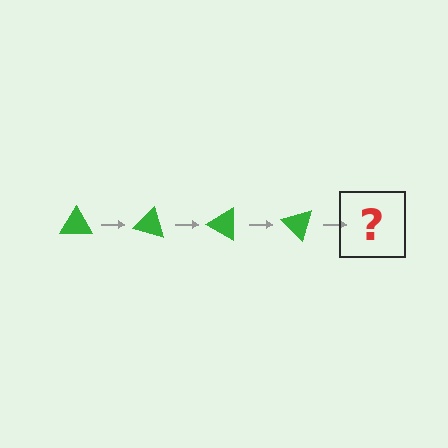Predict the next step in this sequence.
The next step is a green triangle rotated 60 degrees.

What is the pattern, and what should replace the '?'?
The pattern is that the triangle rotates 15 degrees each step. The '?' should be a green triangle rotated 60 degrees.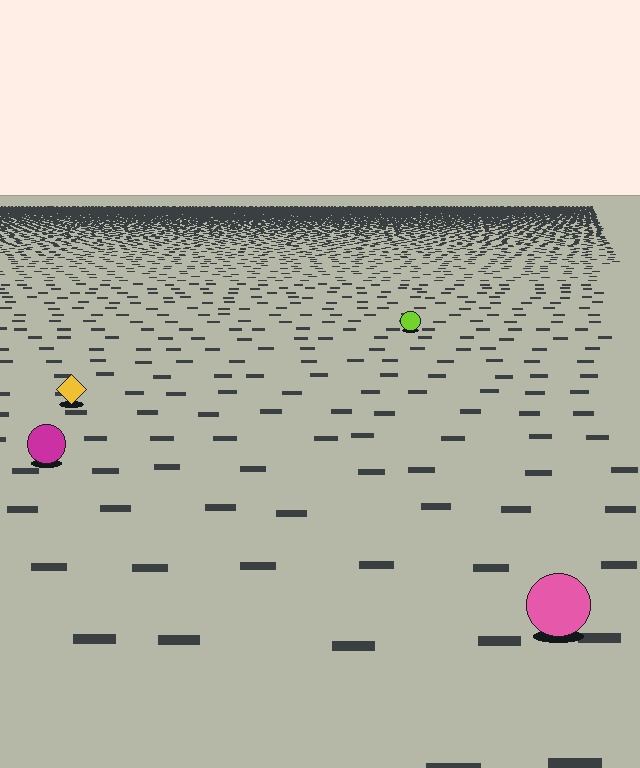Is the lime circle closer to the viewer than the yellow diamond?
No. The yellow diamond is closer — you can tell from the texture gradient: the ground texture is coarser near it.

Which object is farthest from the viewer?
The lime circle is farthest from the viewer. It appears smaller and the ground texture around it is denser.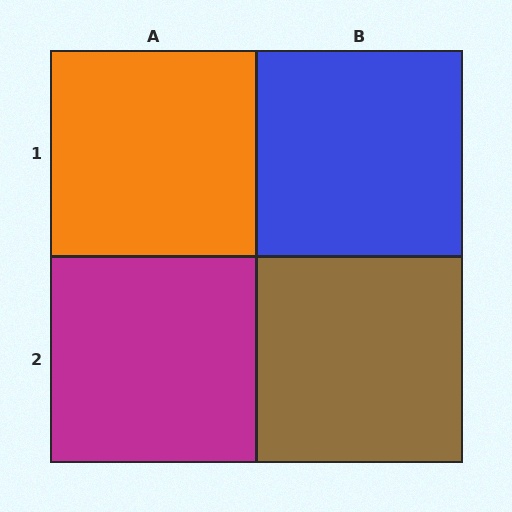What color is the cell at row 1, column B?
Blue.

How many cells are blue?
1 cell is blue.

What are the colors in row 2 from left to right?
Magenta, brown.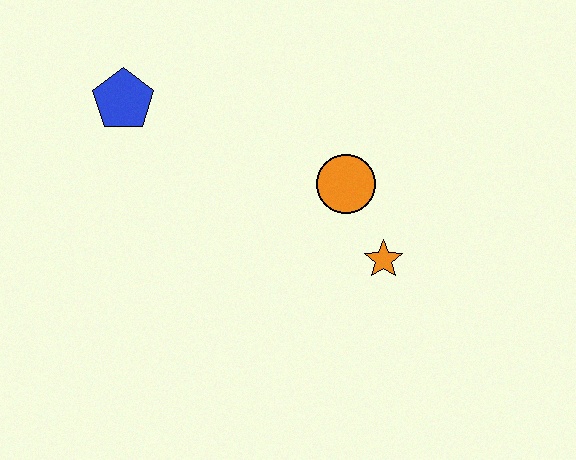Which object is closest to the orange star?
The orange circle is closest to the orange star.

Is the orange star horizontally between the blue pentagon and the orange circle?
No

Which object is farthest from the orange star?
The blue pentagon is farthest from the orange star.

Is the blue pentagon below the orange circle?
No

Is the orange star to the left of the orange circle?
No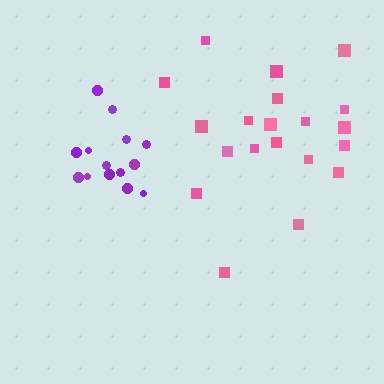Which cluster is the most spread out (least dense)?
Pink.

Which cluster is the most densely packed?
Purple.